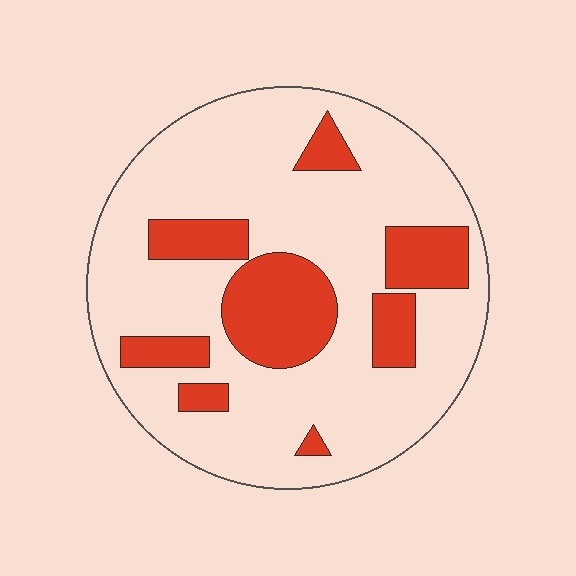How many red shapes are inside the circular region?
8.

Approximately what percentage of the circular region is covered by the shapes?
Approximately 25%.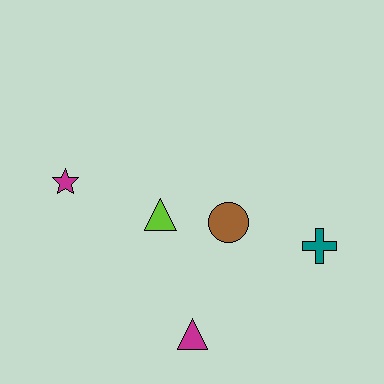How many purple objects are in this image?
There are no purple objects.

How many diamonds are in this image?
There are no diamonds.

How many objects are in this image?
There are 5 objects.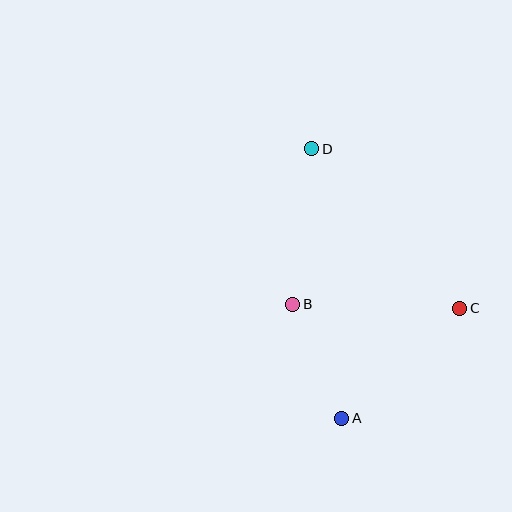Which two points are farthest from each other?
Points A and D are farthest from each other.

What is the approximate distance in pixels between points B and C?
The distance between B and C is approximately 167 pixels.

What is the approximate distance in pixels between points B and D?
The distance between B and D is approximately 157 pixels.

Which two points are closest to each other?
Points A and B are closest to each other.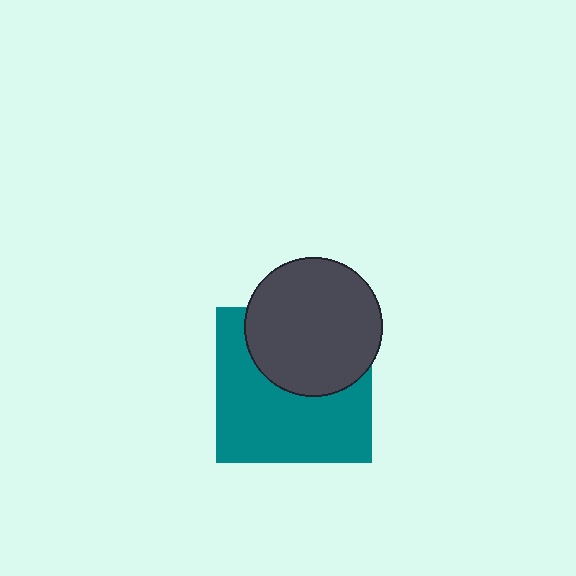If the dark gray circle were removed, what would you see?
You would see the complete teal square.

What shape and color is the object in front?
The object in front is a dark gray circle.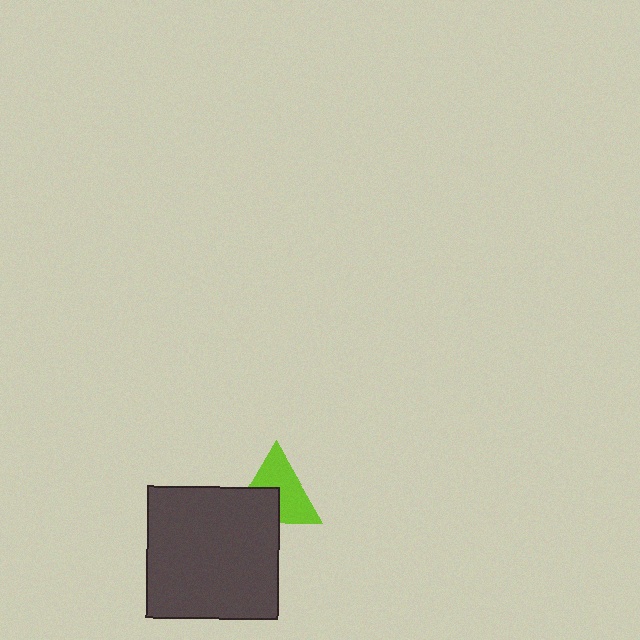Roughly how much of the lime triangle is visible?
About half of it is visible (roughly 61%).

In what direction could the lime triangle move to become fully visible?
The lime triangle could move up. That would shift it out from behind the dark gray square entirely.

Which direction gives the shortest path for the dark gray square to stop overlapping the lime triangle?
Moving down gives the shortest separation.